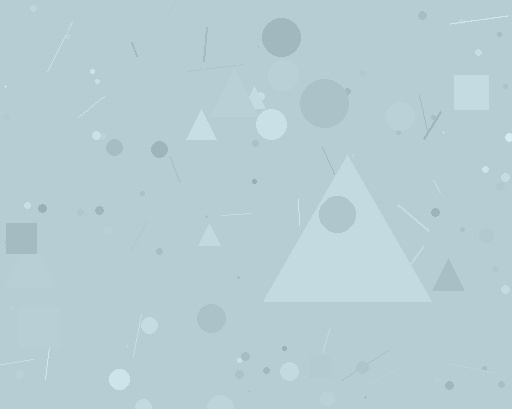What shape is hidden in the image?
A triangle is hidden in the image.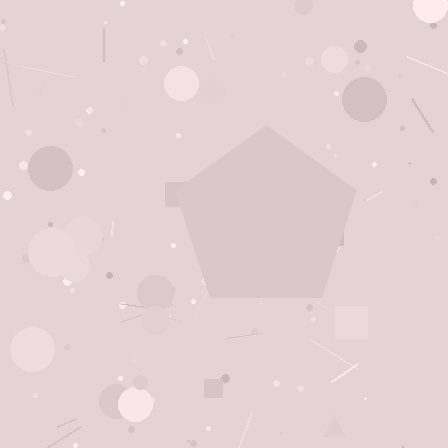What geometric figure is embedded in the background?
A pentagon is embedded in the background.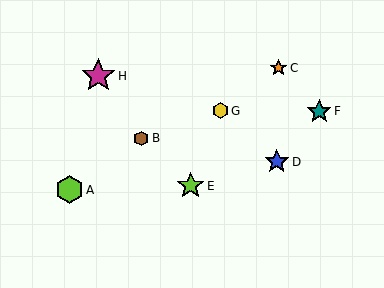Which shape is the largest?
The magenta star (labeled H) is the largest.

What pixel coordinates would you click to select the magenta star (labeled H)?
Click at (98, 76) to select the magenta star H.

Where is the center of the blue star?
The center of the blue star is at (277, 162).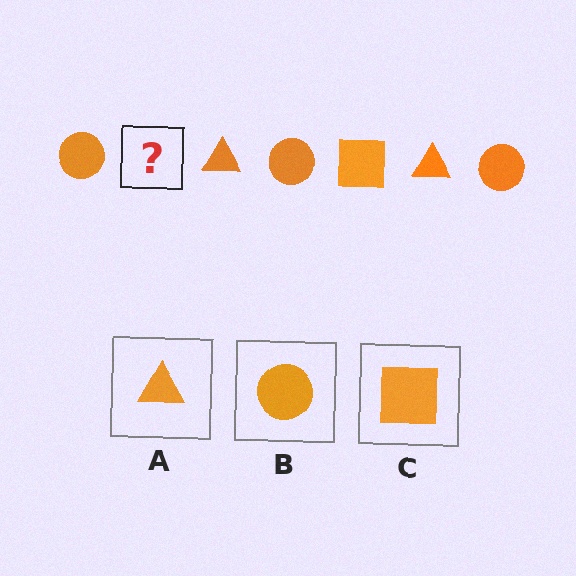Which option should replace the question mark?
Option C.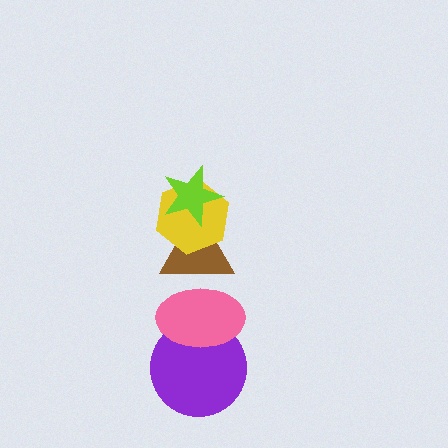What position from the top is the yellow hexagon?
The yellow hexagon is 2nd from the top.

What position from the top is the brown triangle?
The brown triangle is 3rd from the top.